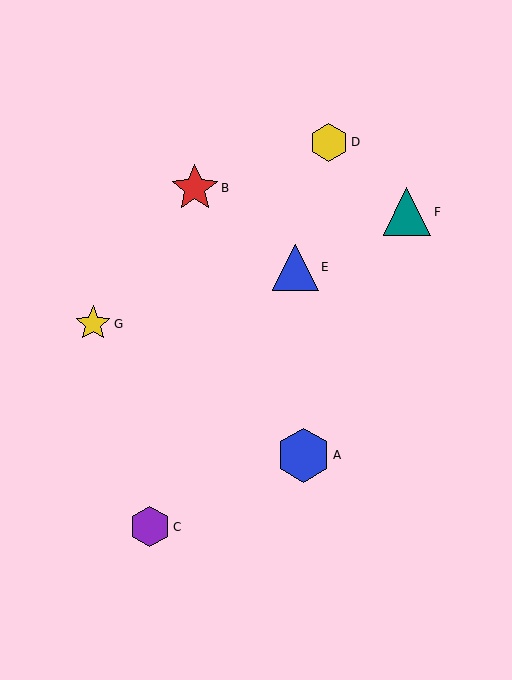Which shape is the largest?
The blue hexagon (labeled A) is the largest.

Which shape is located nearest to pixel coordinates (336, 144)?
The yellow hexagon (labeled D) at (329, 142) is nearest to that location.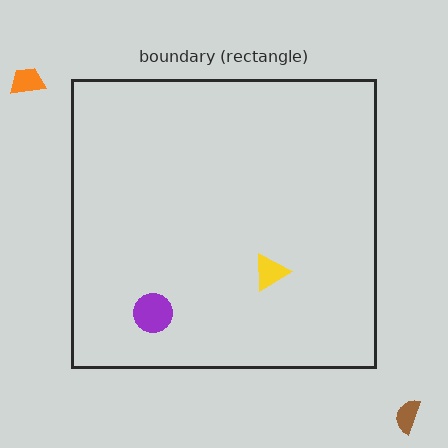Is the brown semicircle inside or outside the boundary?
Outside.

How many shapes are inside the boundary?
2 inside, 2 outside.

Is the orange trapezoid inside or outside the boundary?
Outside.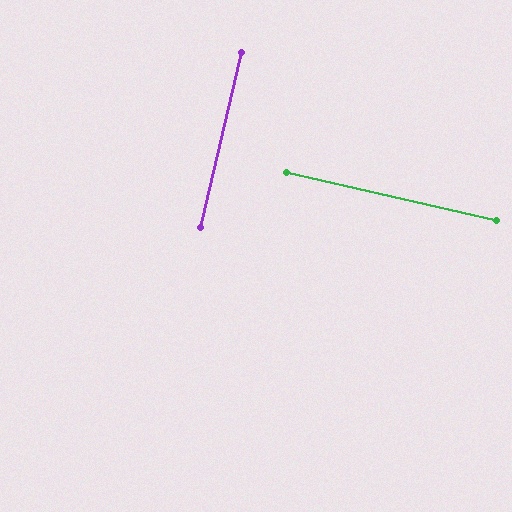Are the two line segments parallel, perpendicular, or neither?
Perpendicular — they meet at approximately 89°.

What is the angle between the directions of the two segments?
Approximately 89 degrees.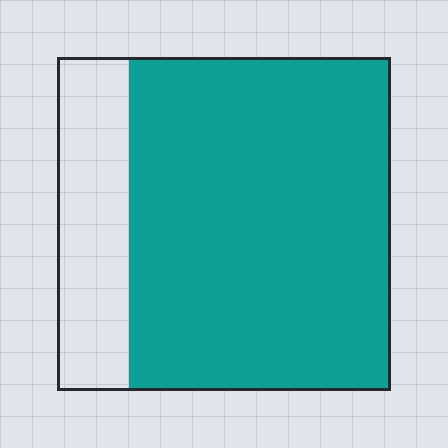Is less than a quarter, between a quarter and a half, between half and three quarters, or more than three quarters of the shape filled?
More than three quarters.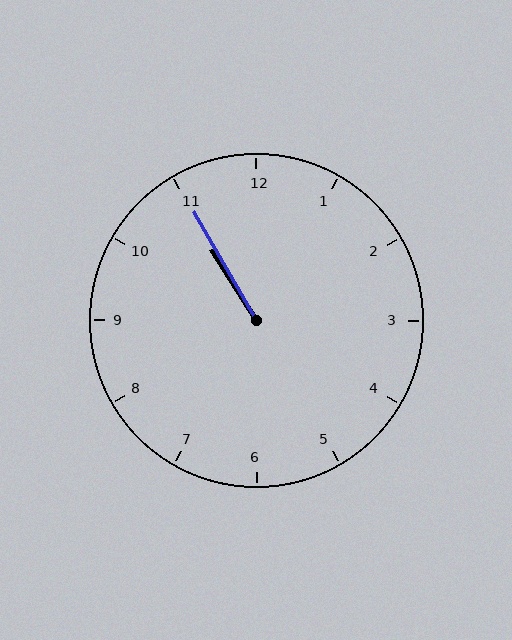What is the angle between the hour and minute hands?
Approximately 2 degrees.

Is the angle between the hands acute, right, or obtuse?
It is acute.